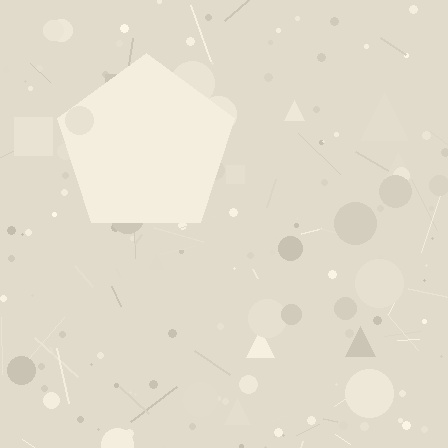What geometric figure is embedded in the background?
A pentagon is embedded in the background.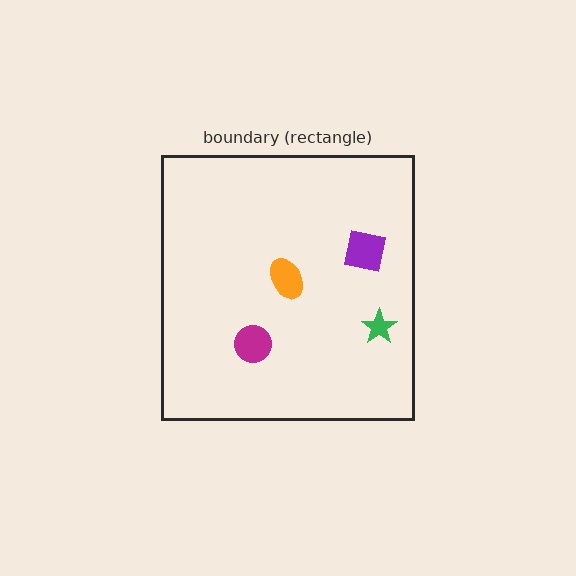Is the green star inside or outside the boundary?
Inside.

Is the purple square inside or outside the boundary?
Inside.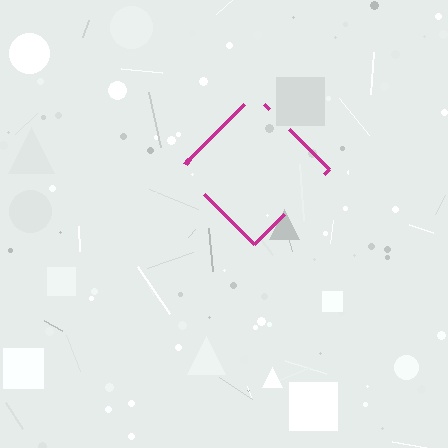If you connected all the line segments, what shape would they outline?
They would outline a diamond.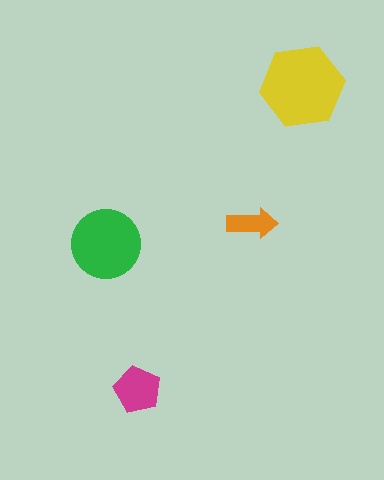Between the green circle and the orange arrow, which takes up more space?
The green circle.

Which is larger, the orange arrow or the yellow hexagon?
The yellow hexagon.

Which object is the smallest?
The orange arrow.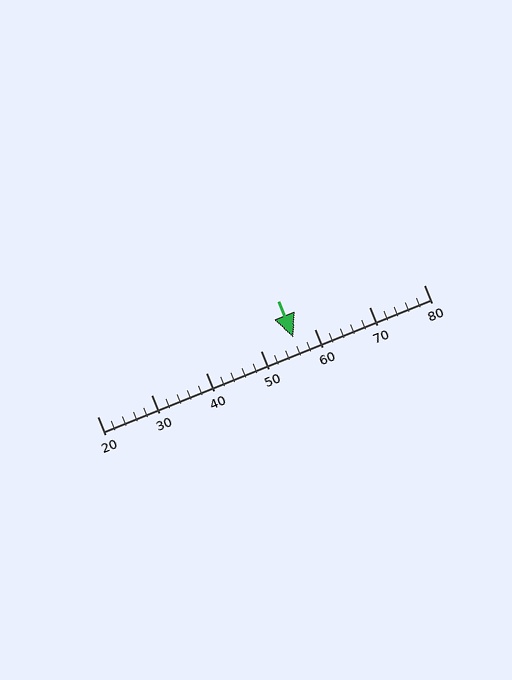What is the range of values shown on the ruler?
The ruler shows values from 20 to 80.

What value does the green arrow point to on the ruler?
The green arrow points to approximately 56.